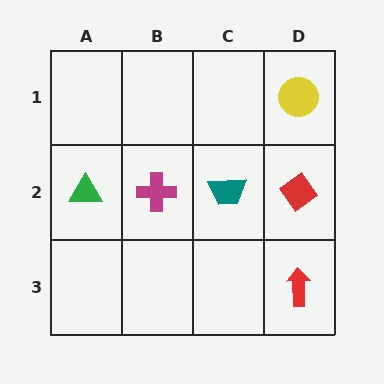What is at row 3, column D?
A red arrow.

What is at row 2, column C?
A teal trapezoid.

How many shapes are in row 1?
1 shape.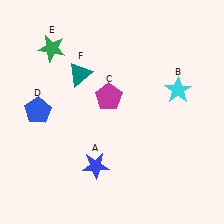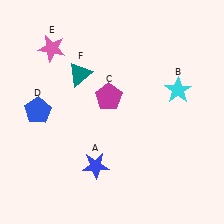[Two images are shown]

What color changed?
The star (E) changed from green in Image 1 to pink in Image 2.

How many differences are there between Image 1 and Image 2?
There is 1 difference between the two images.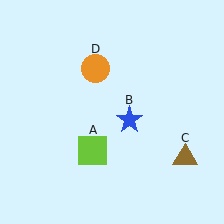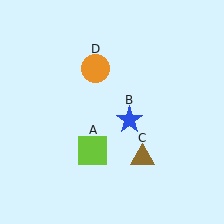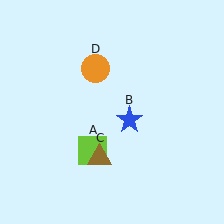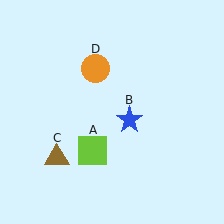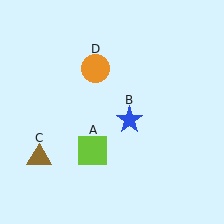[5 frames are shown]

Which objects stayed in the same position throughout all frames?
Lime square (object A) and blue star (object B) and orange circle (object D) remained stationary.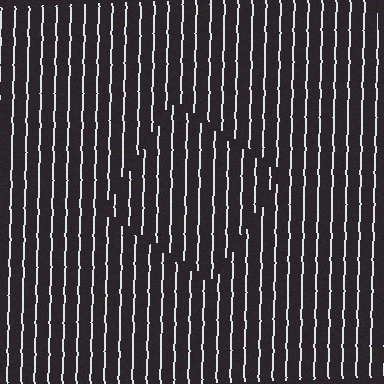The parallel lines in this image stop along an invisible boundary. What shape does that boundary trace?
An illusory square. The interior of the shape contains the same grating, shifted by half a period — the contour is defined by the phase discontinuity where line-ends from the inner and outer gratings abut.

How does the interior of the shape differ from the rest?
The interior of the shape contains the same grating, shifted by half a period — the contour is defined by the phase discontinuity where line-ends from the inner and outer gratings abut.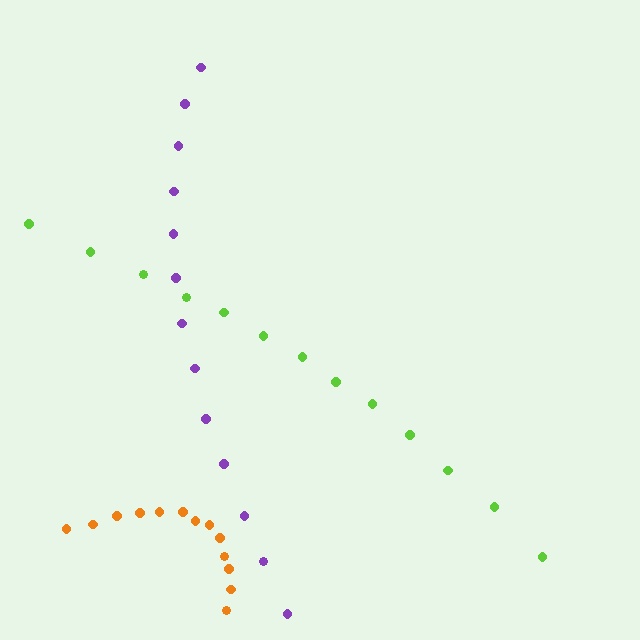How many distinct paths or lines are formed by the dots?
There are 3 distinct paths.